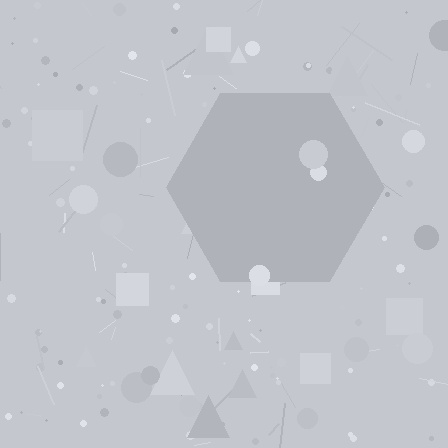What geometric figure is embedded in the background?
A hexagon is embedded in the background.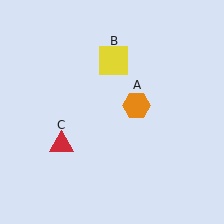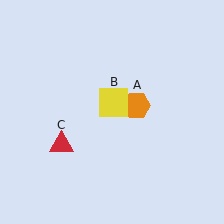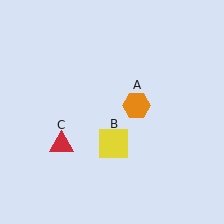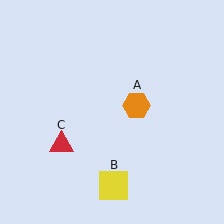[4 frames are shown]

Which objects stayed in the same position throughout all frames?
Orange hexagon (object A) and red triangle (object C) remained stationary.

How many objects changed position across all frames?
1 object changed position: yellow square (object B).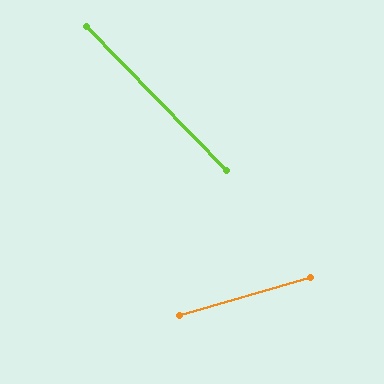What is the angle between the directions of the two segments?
Approximately 62 degrees.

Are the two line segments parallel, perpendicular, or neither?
Neither parallel nor perpendicular — they differ by about 62°.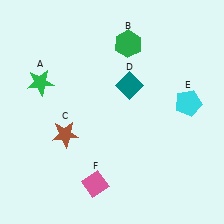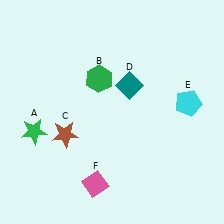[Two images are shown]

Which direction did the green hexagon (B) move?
The green hexagon (B) moved down.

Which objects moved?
The objects that moved are: the green star (A), the green hexagon (B).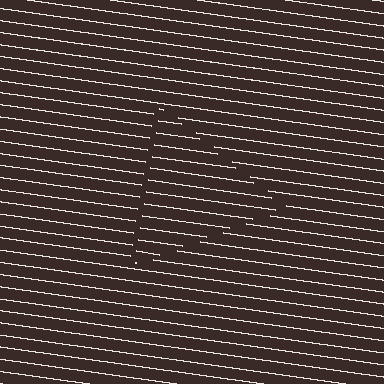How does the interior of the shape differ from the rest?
The interior of the shape contains the same grating, shifted by half a period — the contour is defined by the phase discontinuity where line-ends from the inner and outer gratings abut.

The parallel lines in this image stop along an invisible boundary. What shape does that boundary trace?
An illusory triangle. The interior of the shape contains the same grating, shifted by half a period — the contour is defined by the phase discontinuity where line-ends from the inner and outer gratings abut.